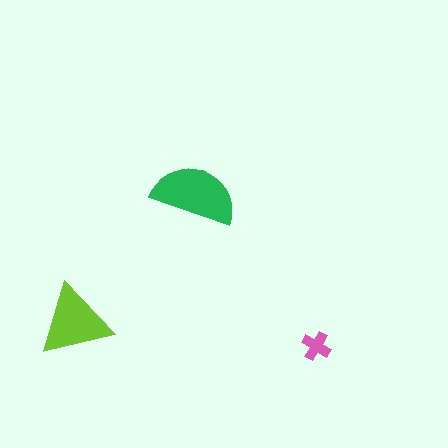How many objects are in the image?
There are 3 objects in the image.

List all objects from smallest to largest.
The pink cross, the lime triangle, the green semicircle.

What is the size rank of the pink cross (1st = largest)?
3rd.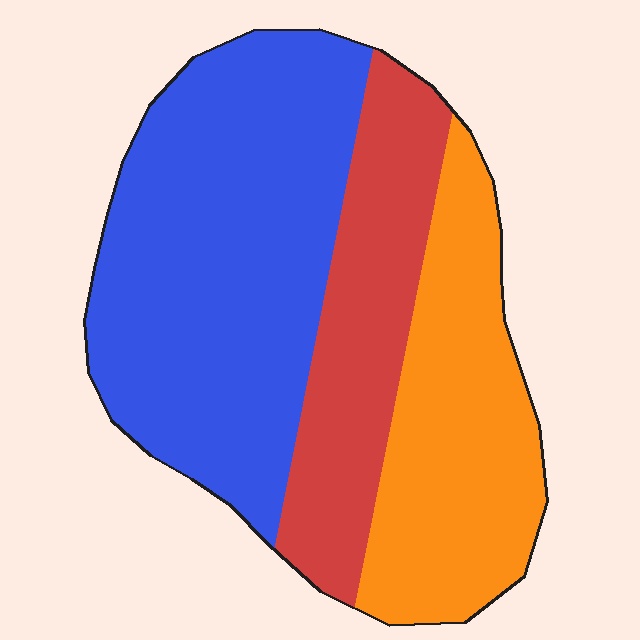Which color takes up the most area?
Blue, at roughly 50%.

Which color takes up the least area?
Red, at roughly 25%.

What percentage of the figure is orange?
Orange takes up between a quarter and a half of the figure.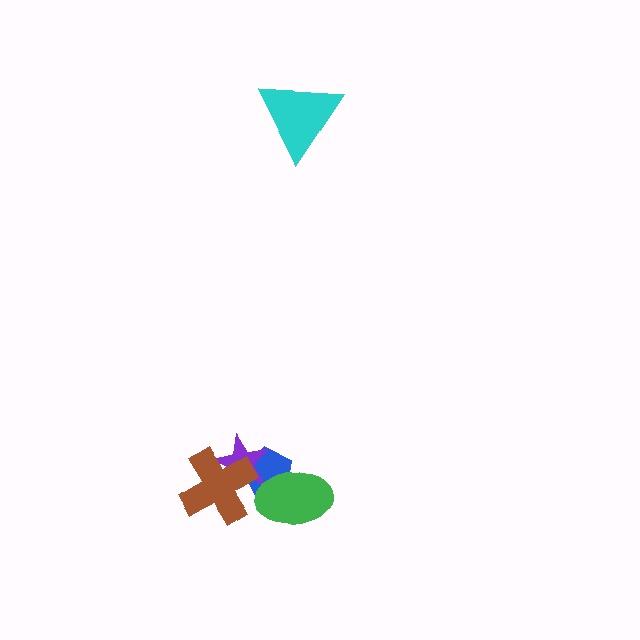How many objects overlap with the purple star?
3 objects overlap with the purple star.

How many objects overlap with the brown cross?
2 objects overlap with the brown cross.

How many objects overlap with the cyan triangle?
0 objects overlap with the cyan triangle.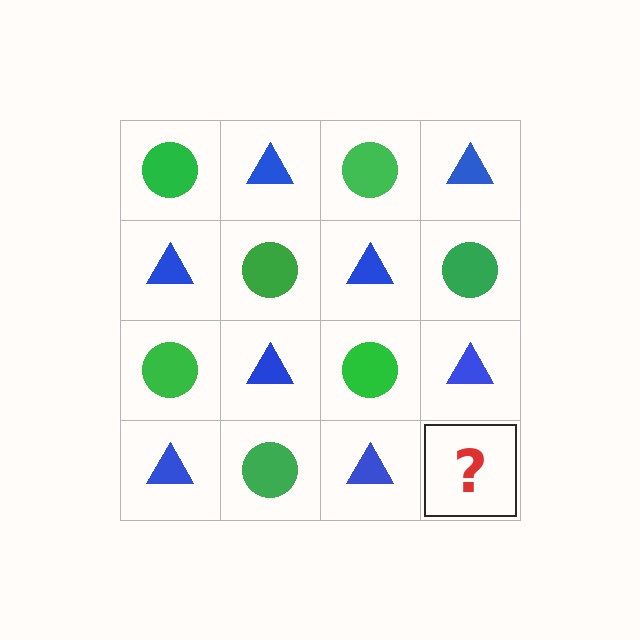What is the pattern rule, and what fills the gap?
The rule is that it alternates green circle and blue triangle in a checkerboard pattern. The gap should be filled with a green circle.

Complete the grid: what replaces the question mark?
The question mark should be replaced with a green circle.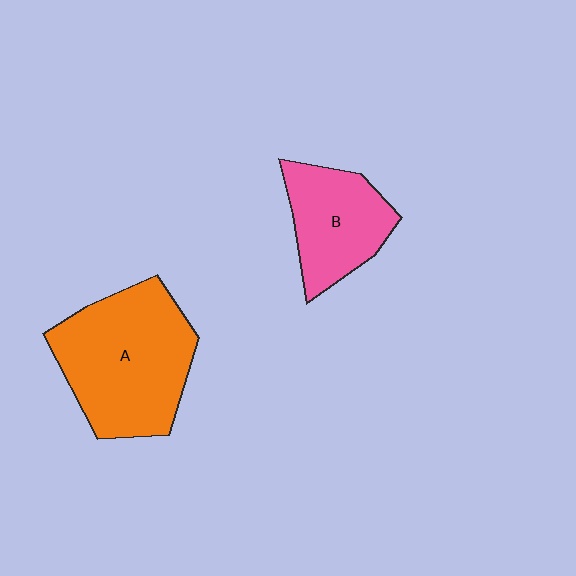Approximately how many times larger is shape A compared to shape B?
Approximately 1.7 times.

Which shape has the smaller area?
Shape B (pink).